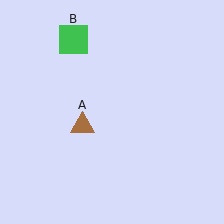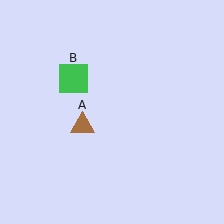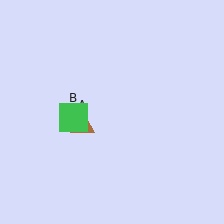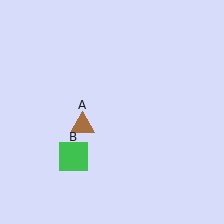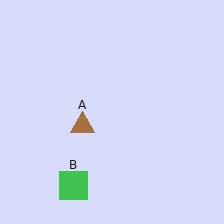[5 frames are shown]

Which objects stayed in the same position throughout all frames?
Brown triangle (object A) remained stationary.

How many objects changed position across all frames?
1 object changed position: green square (object B).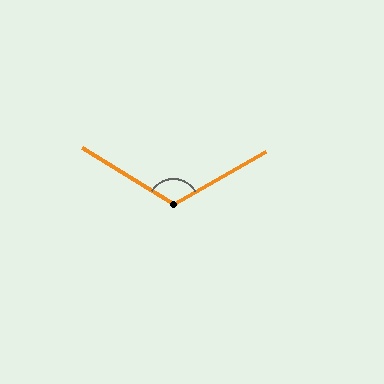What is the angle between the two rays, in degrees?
Approximately 118 degrees.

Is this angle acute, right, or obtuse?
It is obtuse.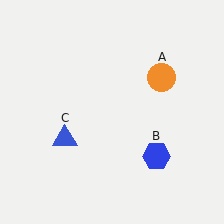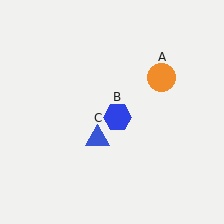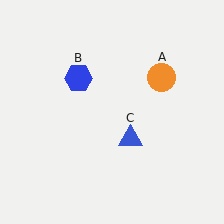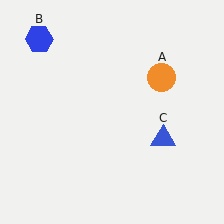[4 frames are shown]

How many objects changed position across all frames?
2 objects changed position: blue hexagon (object B), blue triangle (object C).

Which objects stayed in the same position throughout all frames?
Orange circle (object A) remained stationary.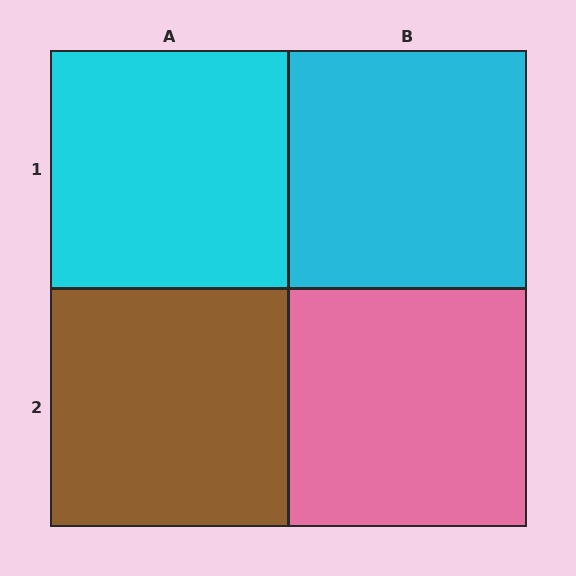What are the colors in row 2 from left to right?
Brown, pink.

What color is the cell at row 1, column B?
Cyan.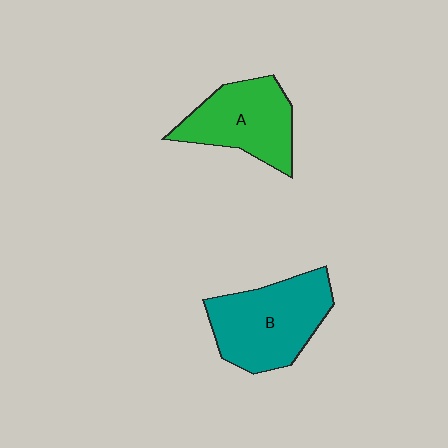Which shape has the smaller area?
Shape A (green).